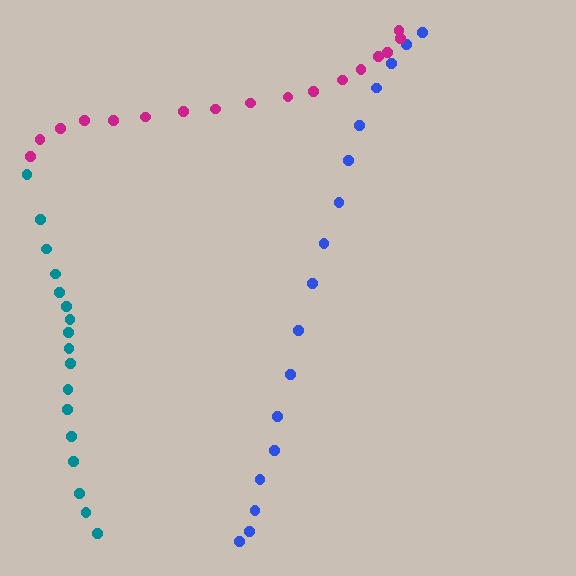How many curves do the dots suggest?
There are 3 distinct paths.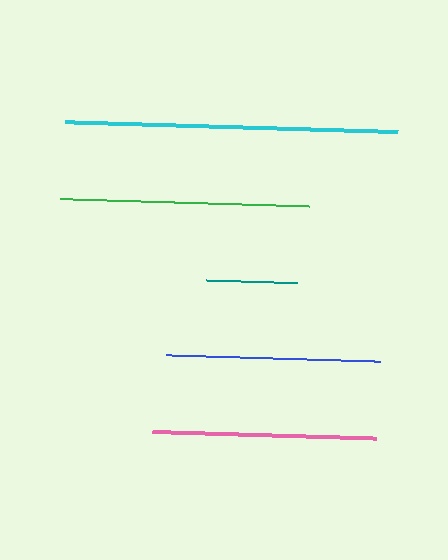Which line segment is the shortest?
The teal line is the shortest at approximately 91 pixels.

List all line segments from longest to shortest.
From longest to shortest: cyan, green, pink, blue, teal.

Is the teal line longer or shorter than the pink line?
The pink line is longer than the teal line.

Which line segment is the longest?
The cyan line is the longest at approximately 333 pixels.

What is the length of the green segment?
The green segment is approximately 250 pixels long.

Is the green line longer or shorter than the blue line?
The green line is longer than the blue line.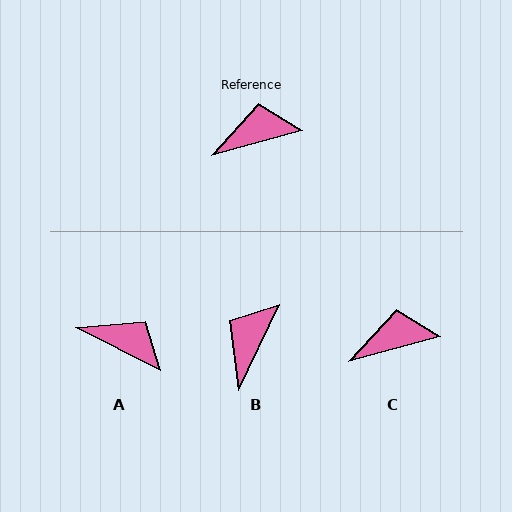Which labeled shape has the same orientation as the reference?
C.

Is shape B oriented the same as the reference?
No, it is off by about 49 degrees.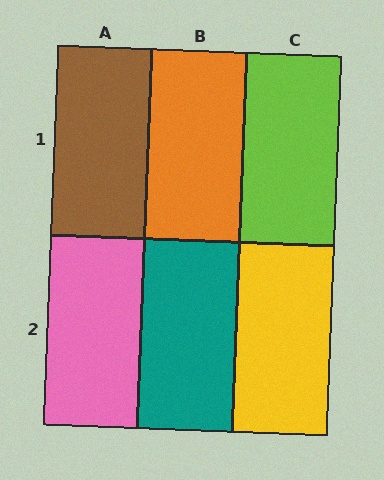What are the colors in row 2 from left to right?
Pink, teal, yellow.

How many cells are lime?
1 cell is lime.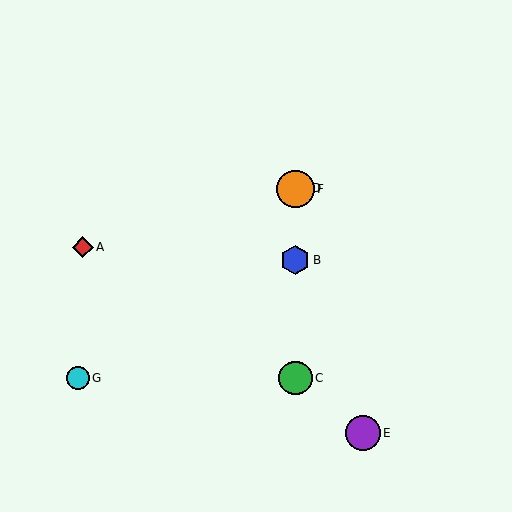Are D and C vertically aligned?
Yes, both are at x≈295.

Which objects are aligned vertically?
Objects B, C, D, F are aligned vertically.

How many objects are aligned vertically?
4 objects (B, C, D, F) are aligned vertically.